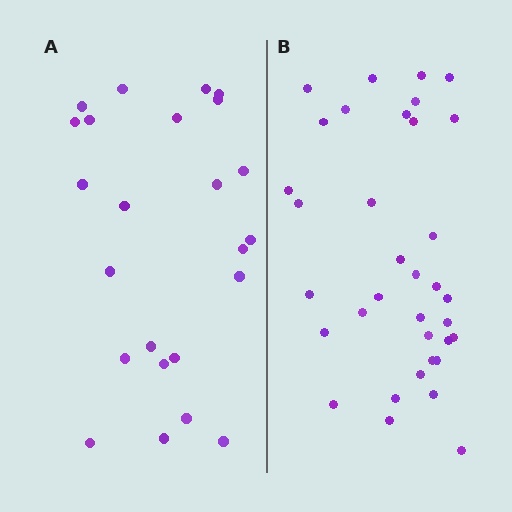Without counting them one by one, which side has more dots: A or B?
Region B (the right region) has more dots.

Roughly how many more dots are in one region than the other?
Region B has roughly 12 or so more dots than region A.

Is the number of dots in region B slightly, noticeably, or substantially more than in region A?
Region B has substantially more. The ratio is roughly 1.5 to 1.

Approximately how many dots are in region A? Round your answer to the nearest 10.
About 20 dots. (The exact count is 24, which rounds to 20.)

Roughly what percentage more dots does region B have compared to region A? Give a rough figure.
About 45% more.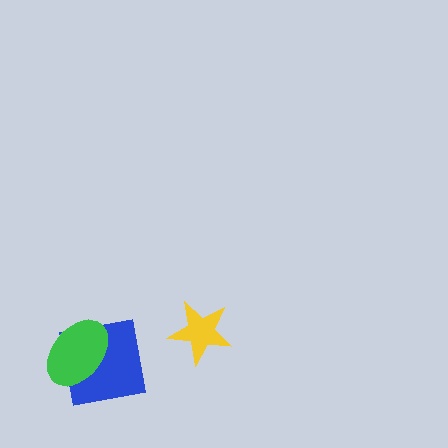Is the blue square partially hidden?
Yes, it is partially covered by another shape.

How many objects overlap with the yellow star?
0 objects overlap with the yellow star.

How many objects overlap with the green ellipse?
1 object overlaps with the green ellipse.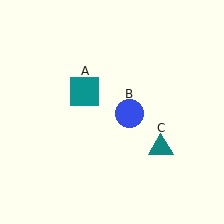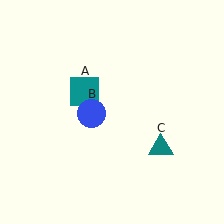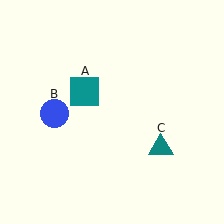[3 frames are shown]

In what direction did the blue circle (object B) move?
The blue circle (object B) moved left.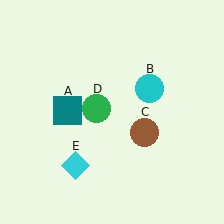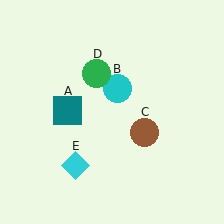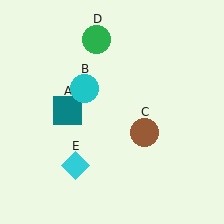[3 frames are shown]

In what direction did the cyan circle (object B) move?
The cyan circle (object B) moved left.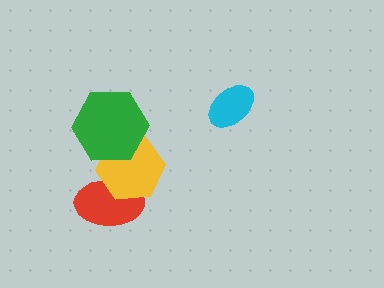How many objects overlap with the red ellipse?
1 object overlaps with the red ellipse.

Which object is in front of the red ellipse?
The yellow hexagon is in front of the red ellipse.